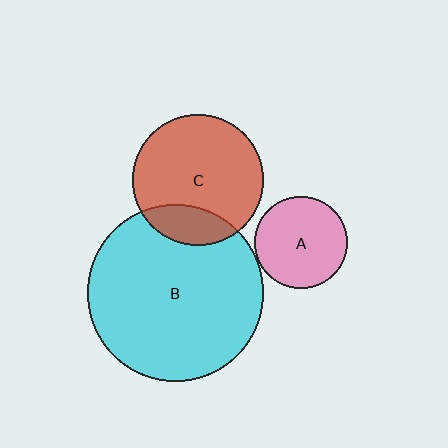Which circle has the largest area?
Circle B (cyan).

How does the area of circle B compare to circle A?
Approximately 3.7 times.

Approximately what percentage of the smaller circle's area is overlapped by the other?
Approximately 20%.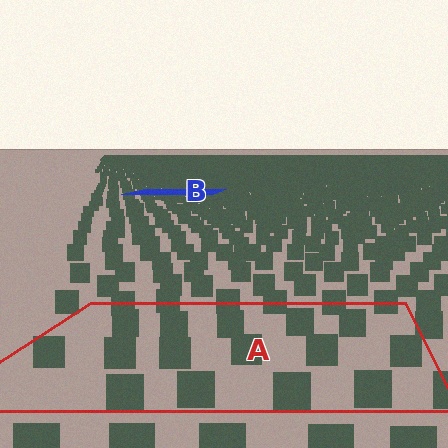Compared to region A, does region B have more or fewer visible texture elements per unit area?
Region B has more texture elements per unit area — they are packed more densely because it is farther away.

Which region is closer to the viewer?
Region A is closer. The texture elements there are larger and more spread out.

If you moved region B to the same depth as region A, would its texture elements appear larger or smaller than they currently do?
They would appear larger. At a closer depth, the same texture elements are projected at a bigger on-screen size.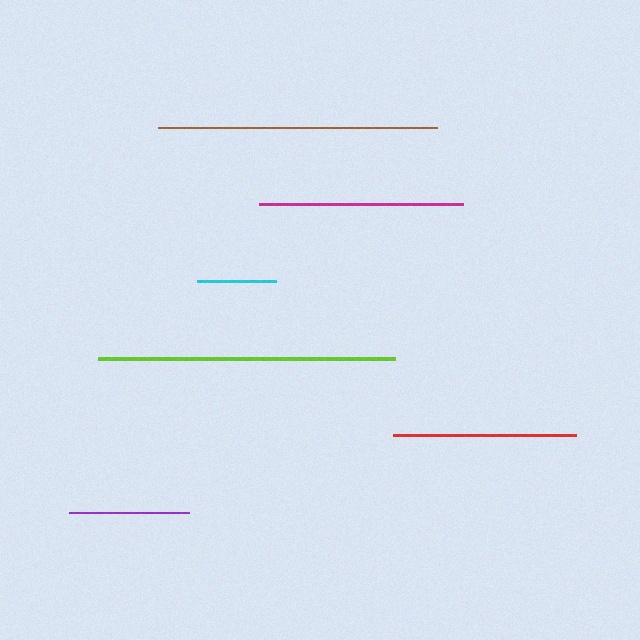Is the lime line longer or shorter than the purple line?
The lime line is longer than the purple line.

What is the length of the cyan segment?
The cyan segment is approximately 80 pixels long.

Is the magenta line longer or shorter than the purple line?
The magenta line is longer than the purple line.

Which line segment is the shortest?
The cyan line is the shortest at approximately 80 pixels.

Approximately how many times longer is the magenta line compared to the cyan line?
The magenta line is approximately 2.6 times the length of the cyan line.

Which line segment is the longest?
The lime line is the longest at approximately 297 pixels.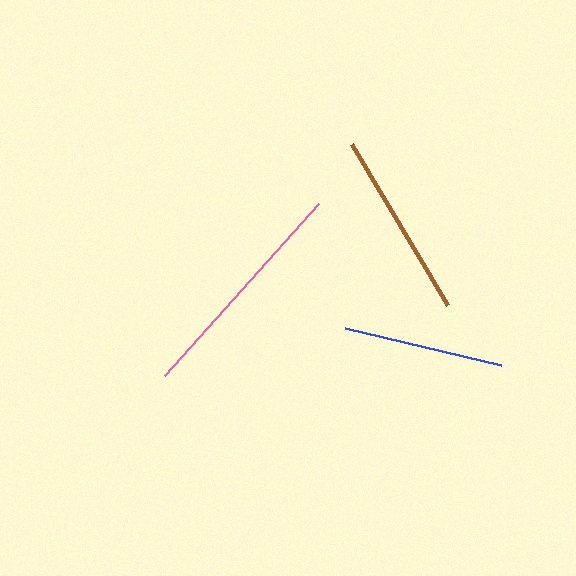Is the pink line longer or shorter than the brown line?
The pink line is longer than the brown line.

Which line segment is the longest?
The pink line is the longest at approximately 231 pixels.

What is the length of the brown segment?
The brown segment is approximately 187 pixels long.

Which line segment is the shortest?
The blue line is the shortest at approximately 160 pixels.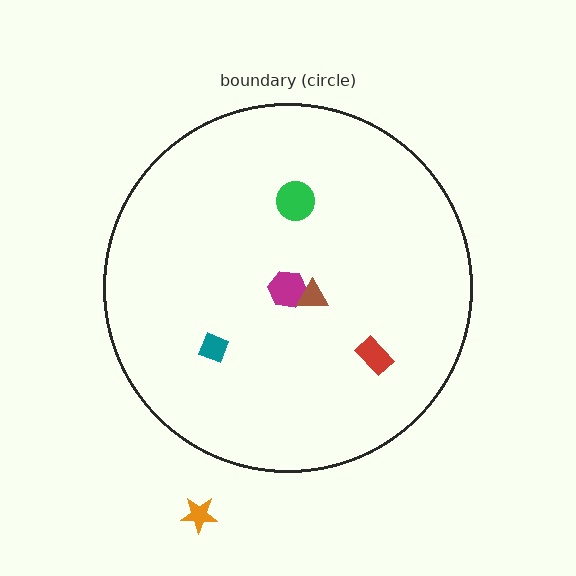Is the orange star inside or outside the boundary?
Outside.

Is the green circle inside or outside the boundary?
Inside.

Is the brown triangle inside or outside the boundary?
Inside.